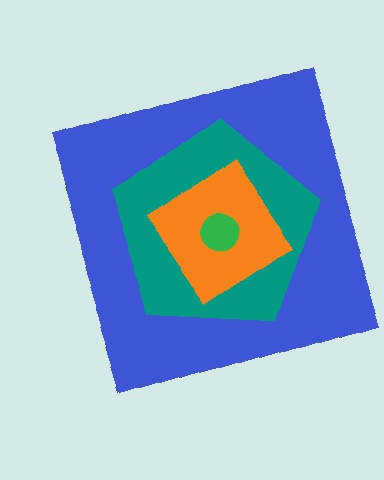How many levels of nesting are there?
4.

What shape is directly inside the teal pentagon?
The orange diamond.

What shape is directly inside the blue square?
The teal pentagon.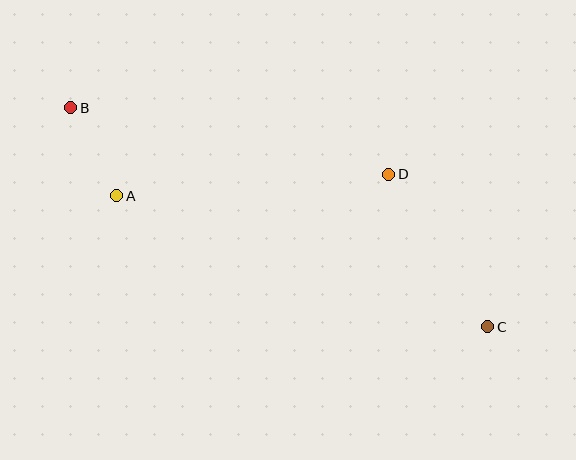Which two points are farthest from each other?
Points B and C are farthest from each other.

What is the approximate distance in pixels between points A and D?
The distance between A and D is approximately 273 pixels.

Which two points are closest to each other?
Points A and B are closest to each other.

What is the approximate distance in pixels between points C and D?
The distance between C and D is approximately 182 pixels.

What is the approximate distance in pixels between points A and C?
The distance between A and C is approximately 394 pixels.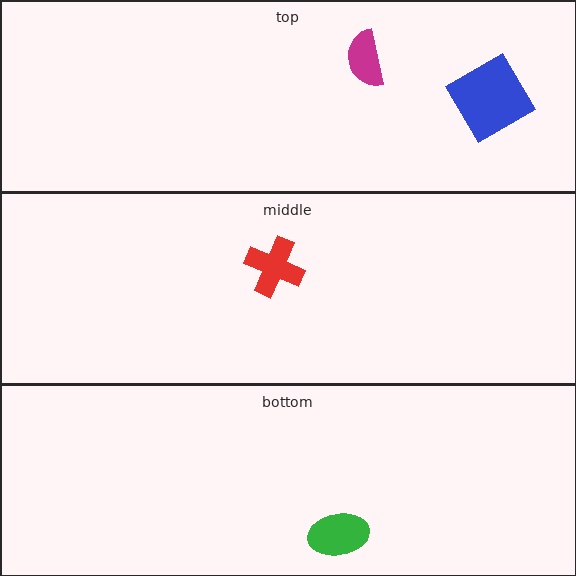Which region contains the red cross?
The middle region.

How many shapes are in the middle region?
1.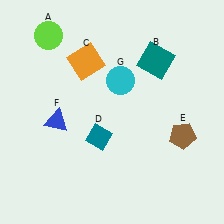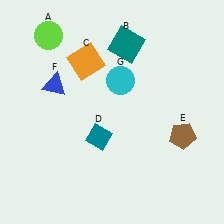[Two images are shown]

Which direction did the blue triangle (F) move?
The blue triangle (F) moved up.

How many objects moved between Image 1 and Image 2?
2 objects moved between the two images.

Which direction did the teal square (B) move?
The teal square (B) moved left.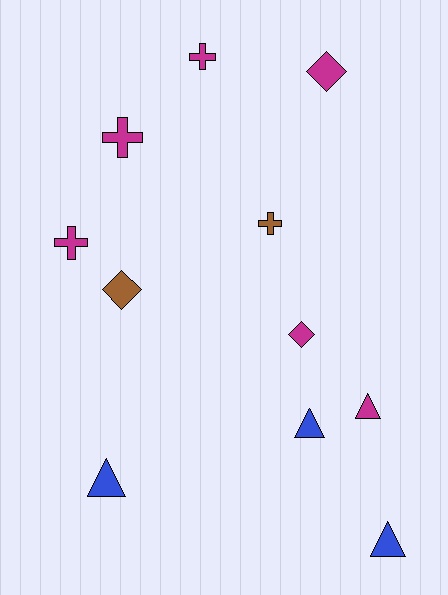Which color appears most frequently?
Magenta, with 6 objects.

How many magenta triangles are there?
There is 1 magenta triangle.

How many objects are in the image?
There are 11 objects.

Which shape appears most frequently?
Triangle, with 4 objects.